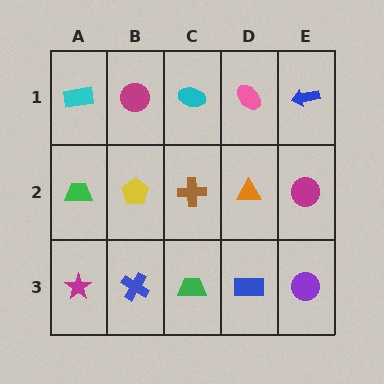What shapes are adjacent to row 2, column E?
A blue arrow (row 1, column E), a purple circle (row 3, column E), an orange triangle (row 2, column D).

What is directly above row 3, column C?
A brown cross.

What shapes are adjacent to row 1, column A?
A green trapezoid (row 2, column A), a magenta circle (row 1, column B).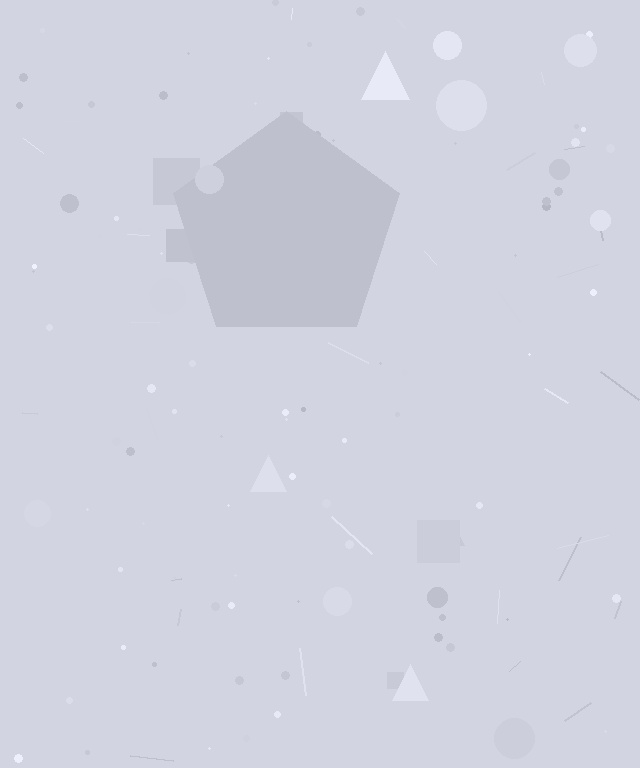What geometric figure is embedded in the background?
A pentagon is embedded in the background.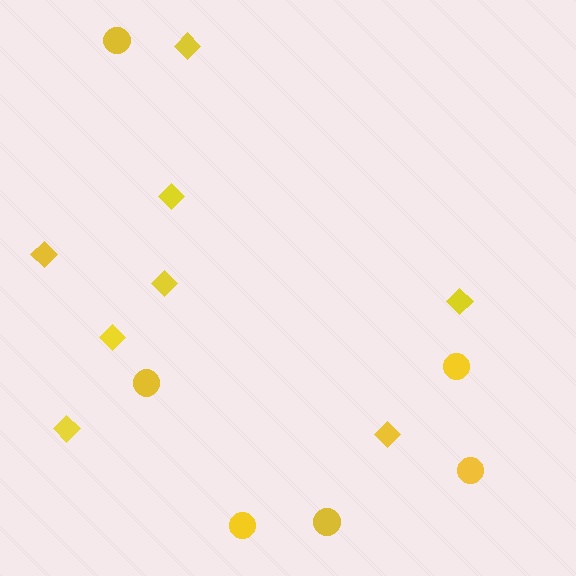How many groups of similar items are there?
There are 2 groups: one group of diamonds (8) and one group of circles (6).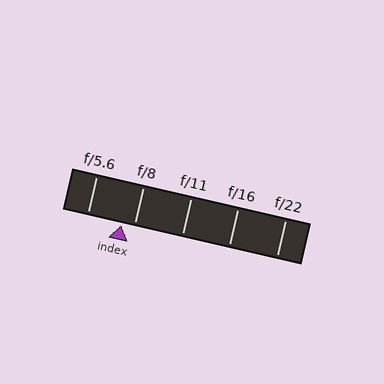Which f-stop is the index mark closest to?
The index mark is closest to f/8.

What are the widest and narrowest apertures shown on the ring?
The widest aperture shown is f/5.6 and the narrowest is f/22.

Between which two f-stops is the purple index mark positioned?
The index mark is between f/5.6 and f/8.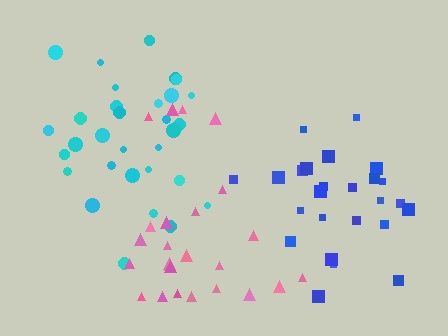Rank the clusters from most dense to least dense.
blue, cyan, pink.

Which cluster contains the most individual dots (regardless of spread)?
Cyan (31).